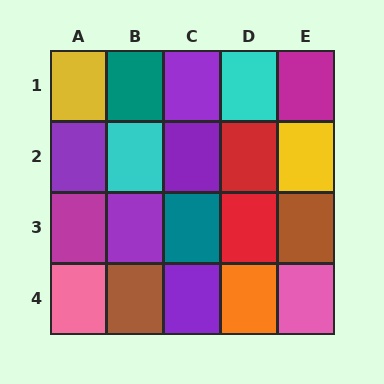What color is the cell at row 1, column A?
Yellow.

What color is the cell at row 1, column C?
Purple.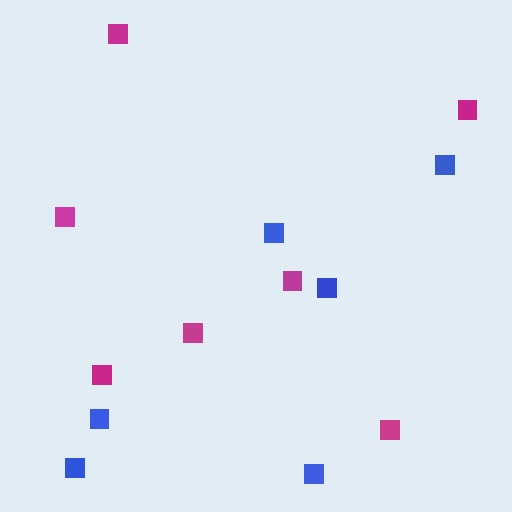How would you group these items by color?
There are 2 groups: one group of magenta squares (7) and one group of blue squares (6).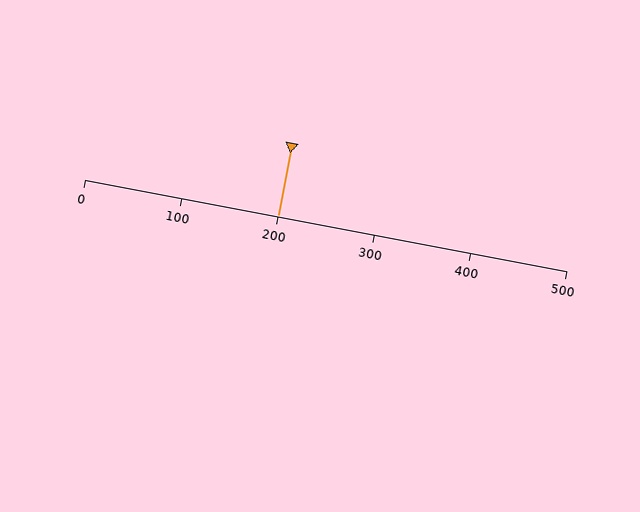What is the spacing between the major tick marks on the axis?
The major ticks are spaced 100 apart.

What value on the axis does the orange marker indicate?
The marker indicates approximately 200.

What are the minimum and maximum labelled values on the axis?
The axis runs from 0 to 500.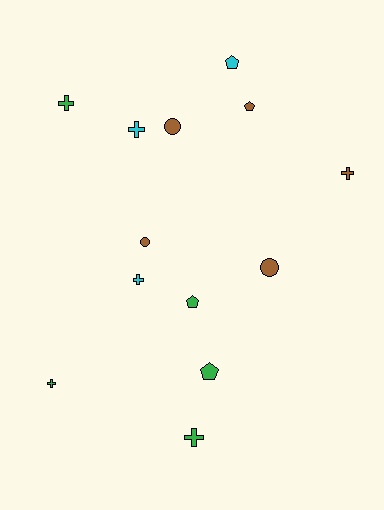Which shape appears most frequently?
Cross, with 6 objects.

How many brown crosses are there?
There is 1 brown cross.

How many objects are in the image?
There are 13 objects.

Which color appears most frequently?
Green, with 5 objects.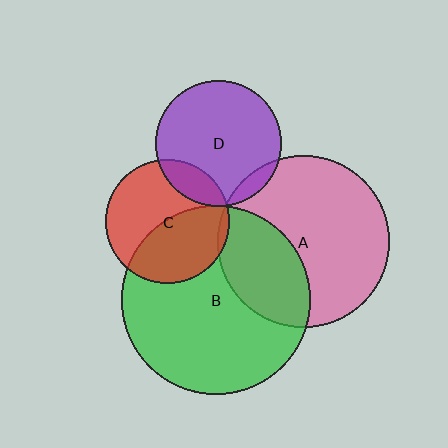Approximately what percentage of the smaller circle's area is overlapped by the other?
Approximately 45%.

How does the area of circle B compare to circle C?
Approximately 2.3 times.